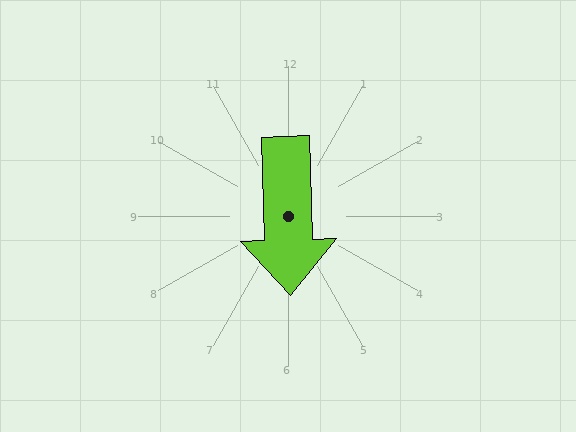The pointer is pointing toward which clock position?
Roughly 6 o'clock.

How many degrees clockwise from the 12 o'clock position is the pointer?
Approximately 178 degrees.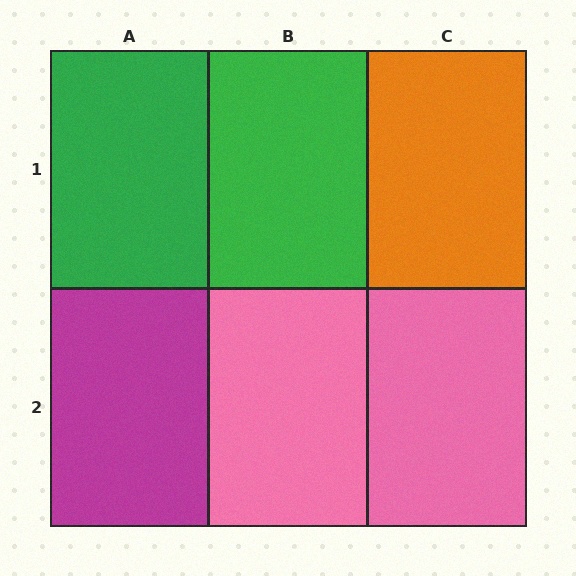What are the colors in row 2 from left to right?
Magenta, pink, pink.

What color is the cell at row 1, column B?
Green.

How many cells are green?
2 cells are green.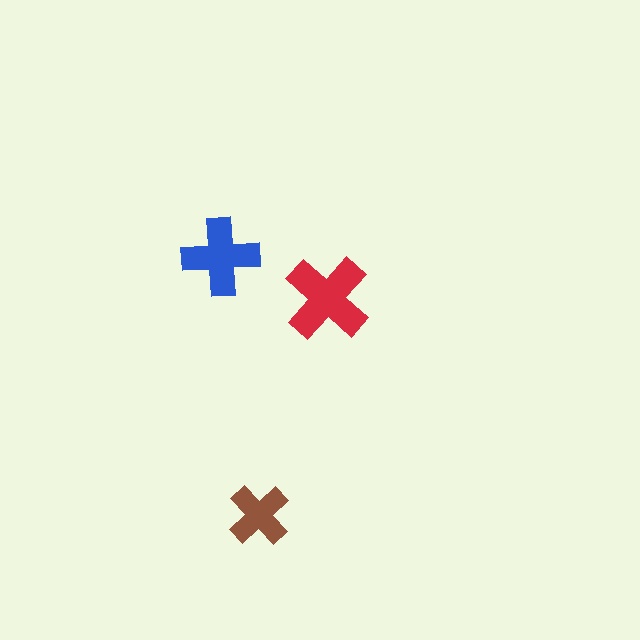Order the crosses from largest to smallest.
the red one, the blue one, the brown one.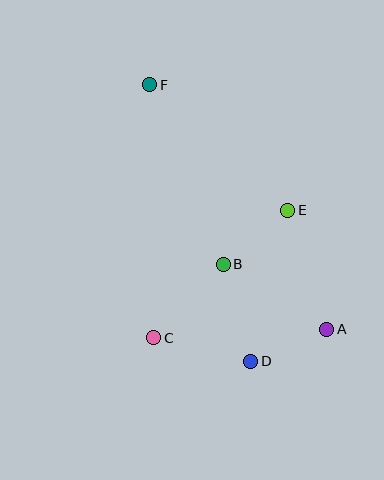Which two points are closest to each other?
Points A and D are closest to each other.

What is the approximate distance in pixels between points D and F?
The distance between D and F is approximately 295 pixels.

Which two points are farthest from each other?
Points A and F are farthest from each other.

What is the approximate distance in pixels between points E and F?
The distance between E and F is approximately 187 pixels.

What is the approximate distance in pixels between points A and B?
The distance between A and B is approximately 122 pixels.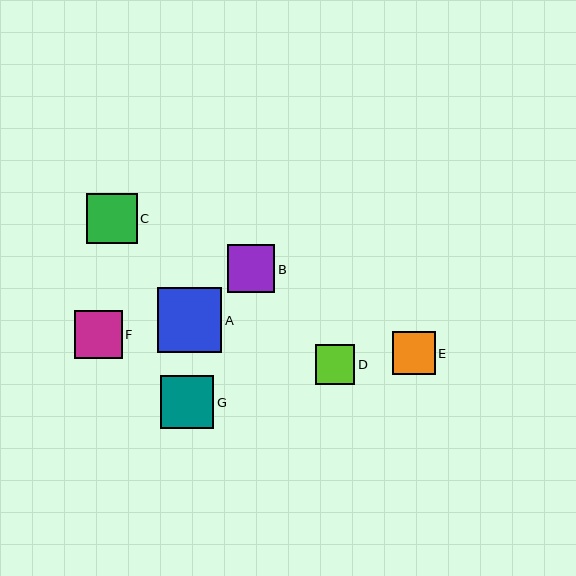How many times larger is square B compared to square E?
Square B is approximately 1.1 times the size of square E.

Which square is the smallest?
Square D is the smallest with a size of approximately 40 pixels.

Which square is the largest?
Square A is the largest with a size of approximately 65 pixels.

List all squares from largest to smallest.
From largest to smallest: A, G, C, F, B, E, D.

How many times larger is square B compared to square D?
Square B is approximately 1.2 times the size of square D.